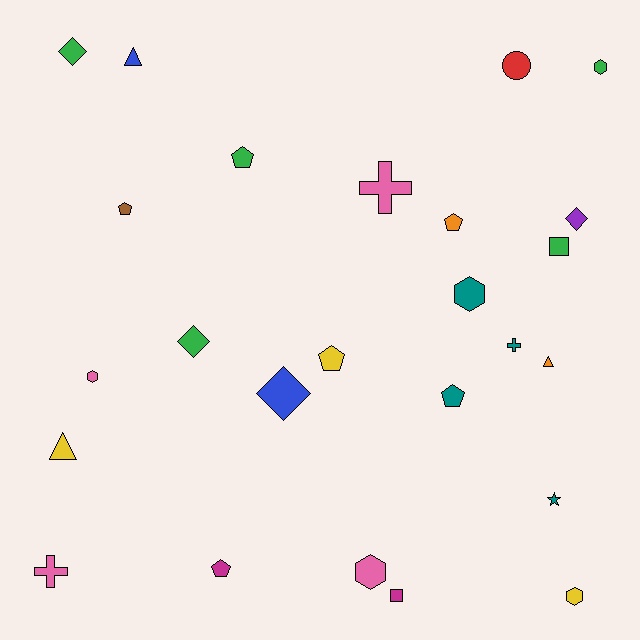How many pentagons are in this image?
There are 6 pentagons.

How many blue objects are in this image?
There are 2 blue objects.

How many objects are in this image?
There are 25 objects.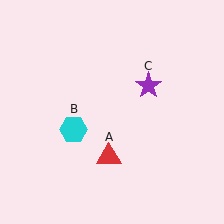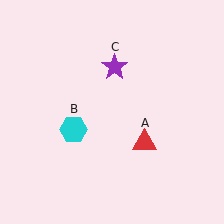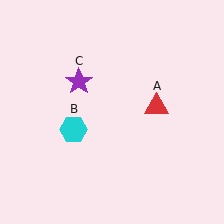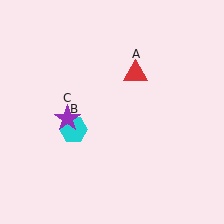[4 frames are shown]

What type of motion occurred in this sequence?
The red triangle (object A), purple star (object C) rotated counterclockwise around the center of the scene.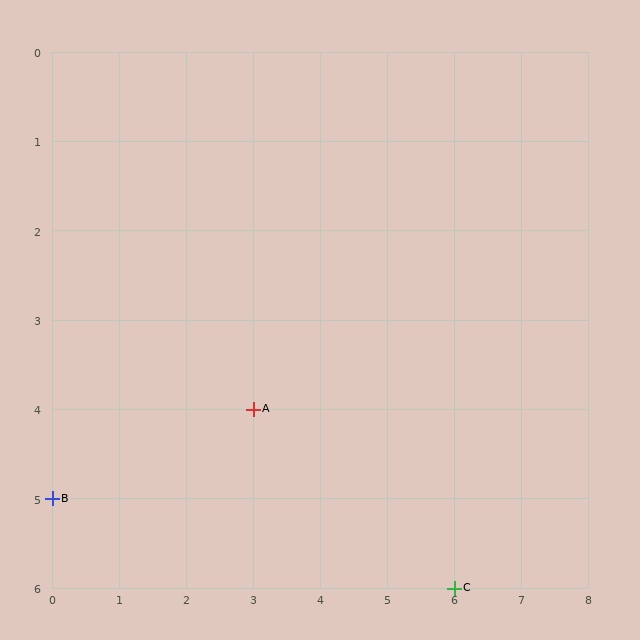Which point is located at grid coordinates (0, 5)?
Point B is at (0, 5).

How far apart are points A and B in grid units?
Points A and B are 3 columns and 1 row apart (about 3.2 grid units diagonally).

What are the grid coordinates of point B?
Point B is at grid coordinates (0, 5).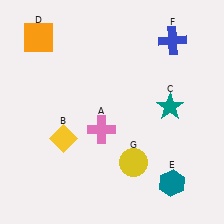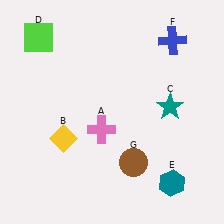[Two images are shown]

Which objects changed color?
D changed from orange to lime. G changed from yellow to brown.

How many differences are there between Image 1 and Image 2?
There are 2 differences between the two images.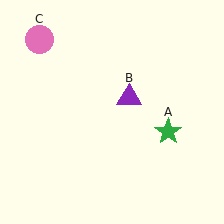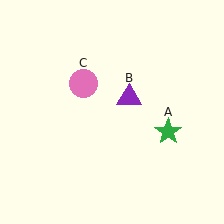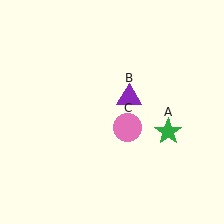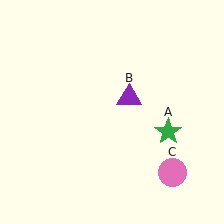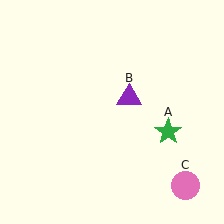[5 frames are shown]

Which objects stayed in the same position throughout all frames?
Green star (object A) and purple triangle (object B) remained stationary.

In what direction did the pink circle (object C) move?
The pink circle (object C) moved down and to the right.